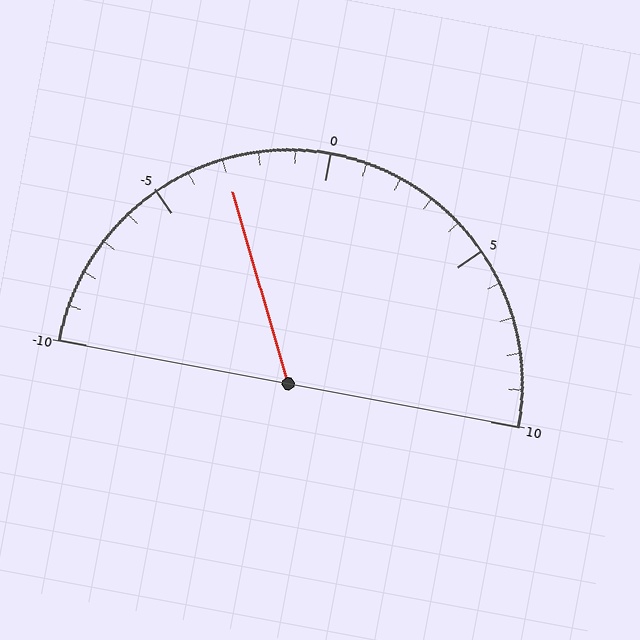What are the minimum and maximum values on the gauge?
The gauge ranges from -10 to 10.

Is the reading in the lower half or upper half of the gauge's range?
The reading is in the lower half of the range (-10 to 10).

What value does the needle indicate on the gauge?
The needle indicates approximately -3.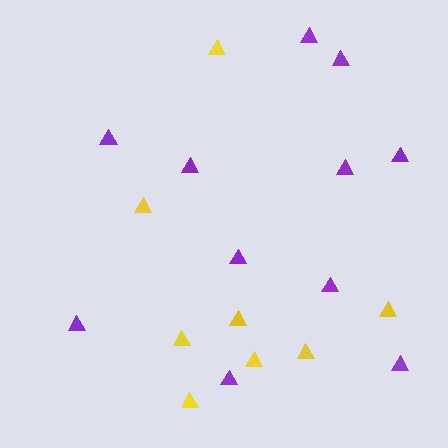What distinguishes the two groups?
There are 2 groups: one group of yellow triangles (8) and one group of purple triangles (11).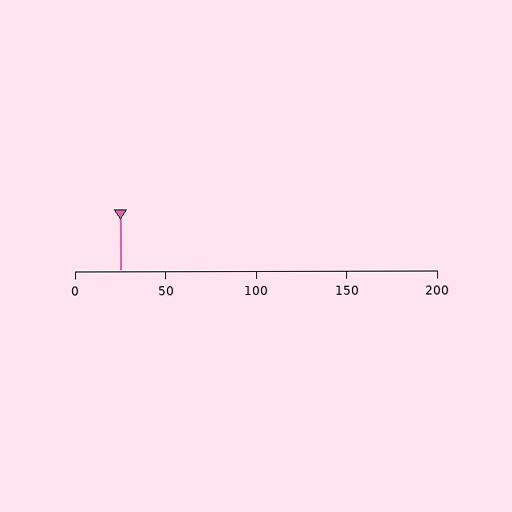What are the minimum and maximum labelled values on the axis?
The axis runs from 0 to 200.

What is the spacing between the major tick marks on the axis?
The major ticks are spaced 50 apart.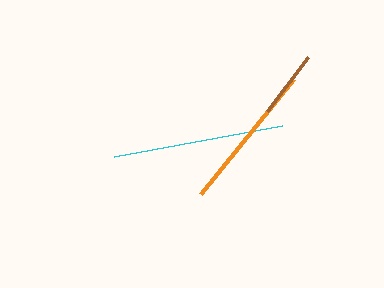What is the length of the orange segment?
The orange segment is approximately 149 pixels long.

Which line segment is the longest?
The cyan line is the longest at approximately 171 pixels.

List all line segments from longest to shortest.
From longest to shortest: cyan, orange, brown.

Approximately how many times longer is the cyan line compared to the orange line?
The cyan line is approximately 1.1 times the length of the orange line.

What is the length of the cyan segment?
The cyan segment is approximately 171 pixels long.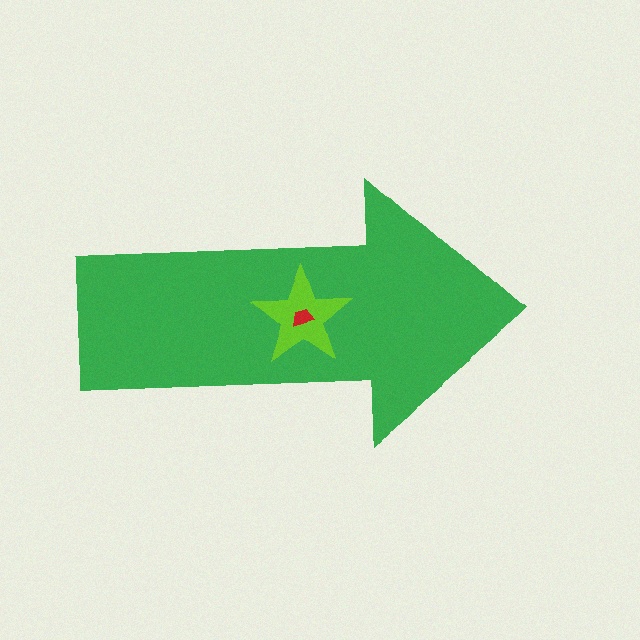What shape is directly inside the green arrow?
The lime star.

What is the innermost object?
The red trapezoid.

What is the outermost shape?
The green arrow.